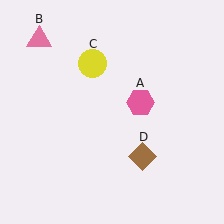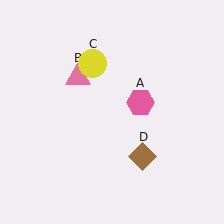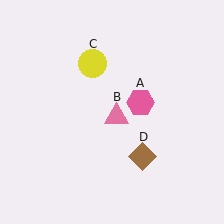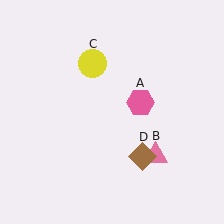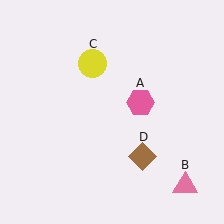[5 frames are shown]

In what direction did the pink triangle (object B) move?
The pink triangle (object B) moved down and to the right.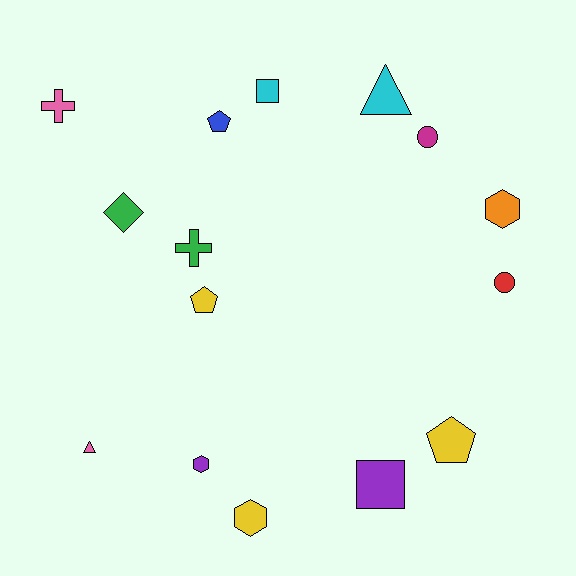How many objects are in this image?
There are 15 objects.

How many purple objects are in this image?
There are 2 purple objects.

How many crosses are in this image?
There are 2 crosses.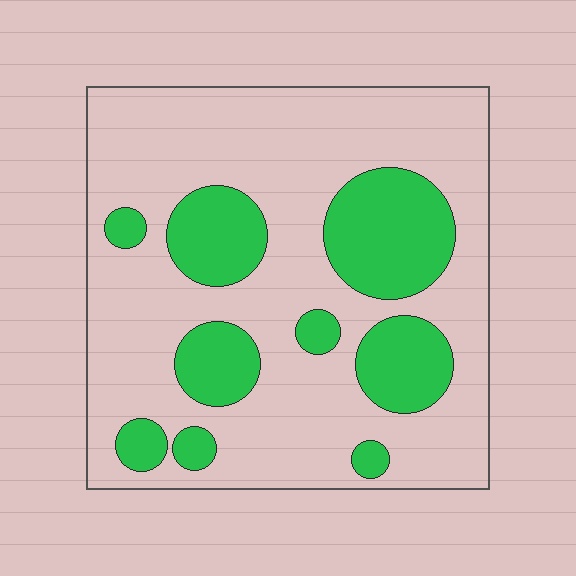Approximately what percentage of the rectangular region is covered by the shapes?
Approximately 25%.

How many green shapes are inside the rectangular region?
9.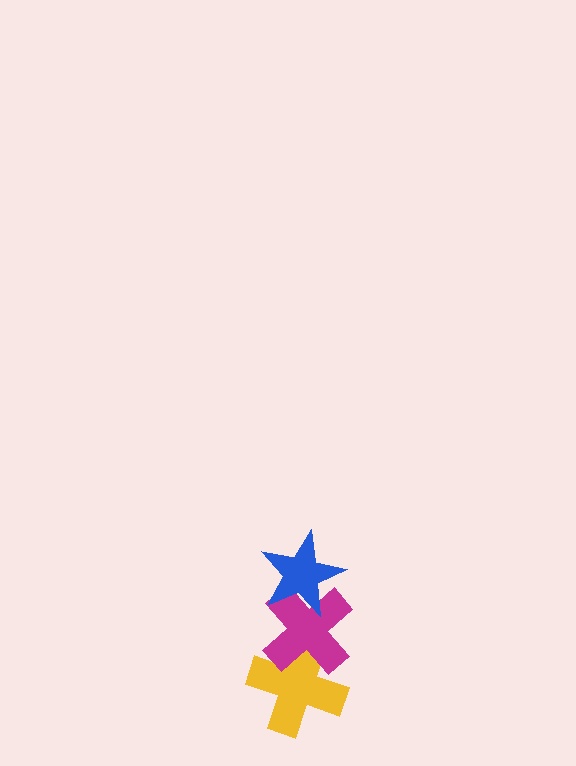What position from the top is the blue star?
The blue star is 1st from the top.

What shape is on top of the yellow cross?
The magenta cross is on top of the yellow cross.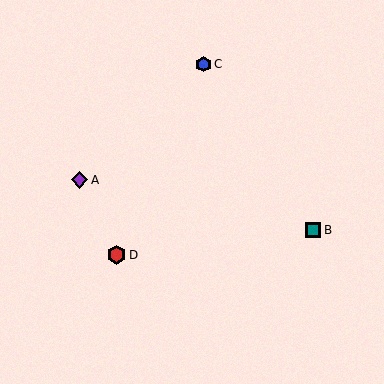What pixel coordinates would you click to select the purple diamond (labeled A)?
Click at (80, 180) to select the purple diamond A.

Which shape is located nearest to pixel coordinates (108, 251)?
The red hexagon (labeled D) at (116, 255) is nearest to that location.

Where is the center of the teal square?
The center of the teal square is at (313, 230).